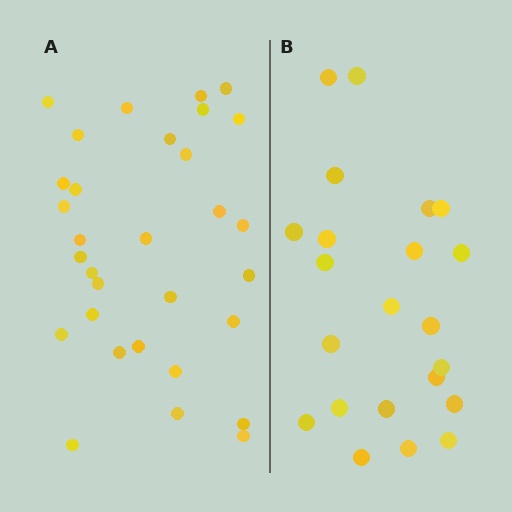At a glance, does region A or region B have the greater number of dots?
Region A (the left region) has more dots.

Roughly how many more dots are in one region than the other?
Region A has roughly 8 or so more dots than region B.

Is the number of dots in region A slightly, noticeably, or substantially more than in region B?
Region A has noticeably more, but not dramatically so. The ratio is roughly 1.4 to 1.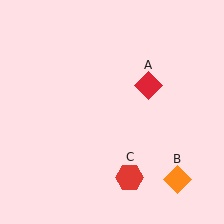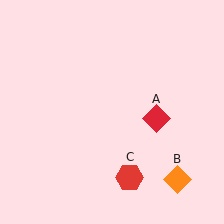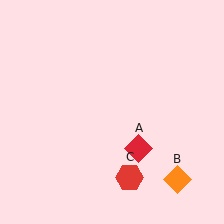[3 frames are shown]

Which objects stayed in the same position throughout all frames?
Orange diamond (object B) and red hexagon (object C) remained stationary.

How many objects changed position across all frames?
1 object changed position: red diamond (object A).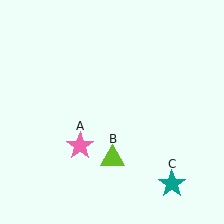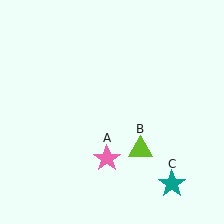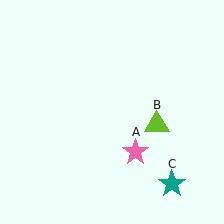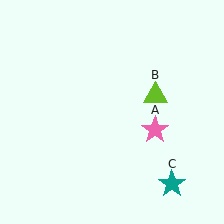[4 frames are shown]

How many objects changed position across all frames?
2 objects changed position: pink star (object A), lime triangle (object B).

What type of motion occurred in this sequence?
The pink star (object A), lime triangle (object B) rotated counterclockwise around the center of the scene.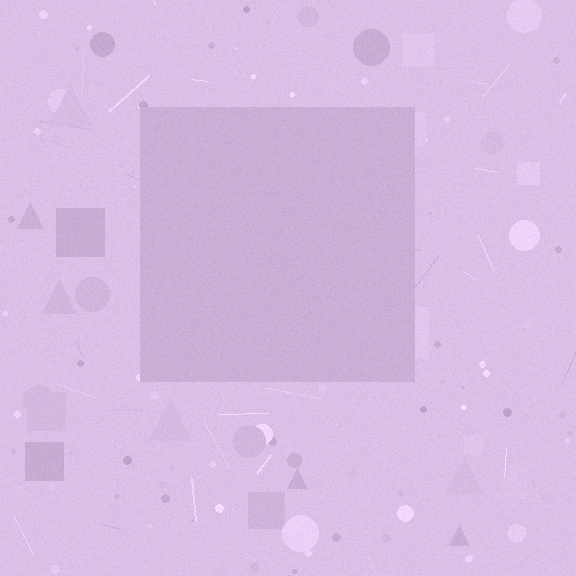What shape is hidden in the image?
A square is hidden in the image.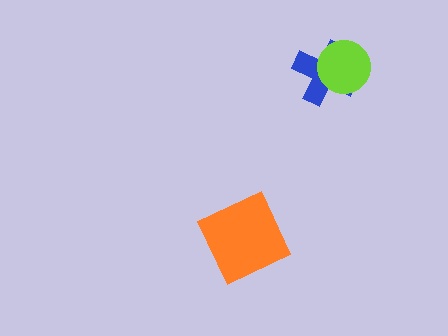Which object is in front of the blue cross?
The lime circle is in front of the blue cross.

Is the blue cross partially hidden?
Yes, it is partially covered by another shape.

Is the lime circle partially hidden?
No, no other shape covers it.